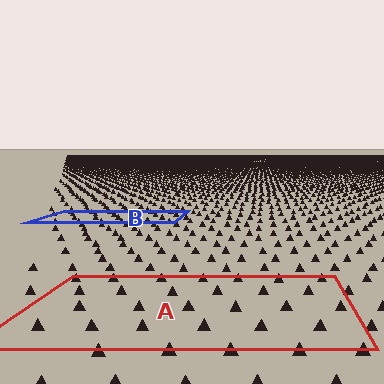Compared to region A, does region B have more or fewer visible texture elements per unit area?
Region B has more texture elements per unit area — they are packed more densely because it is farther away.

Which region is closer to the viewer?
Region A is closer. The texture elements there are larger and more spread out.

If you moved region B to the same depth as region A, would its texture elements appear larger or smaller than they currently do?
They would appear larger. At a closer depth, the same texture elements are projected at a bigger on-screen size.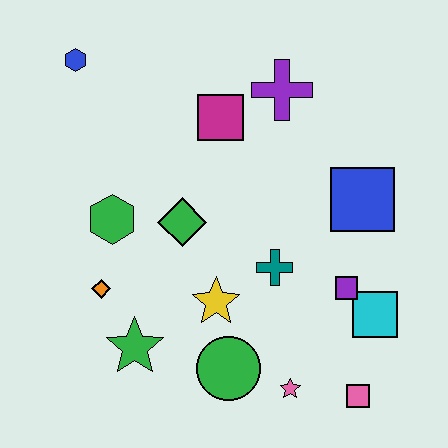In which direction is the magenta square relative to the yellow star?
The magenta square is above the yellow star.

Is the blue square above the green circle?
Yes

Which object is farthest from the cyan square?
The blue hexagon is farthest from the cyan square.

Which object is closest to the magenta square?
The purple cross is closest to the magenta square.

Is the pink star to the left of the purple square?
Yes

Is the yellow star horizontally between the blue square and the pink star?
No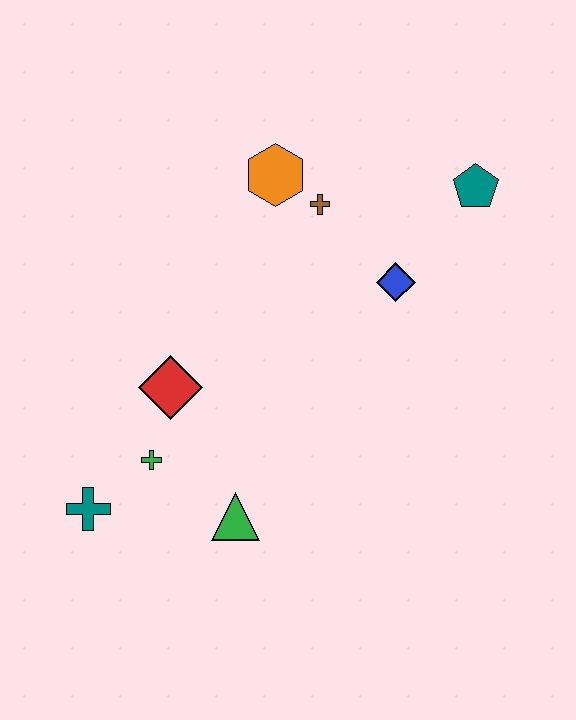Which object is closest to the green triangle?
The green cross is closest to the green triangle.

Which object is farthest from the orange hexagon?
The teal cross is farthest from the orange hexagon.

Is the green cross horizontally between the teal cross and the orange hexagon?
Yes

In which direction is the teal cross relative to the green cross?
The teal cross is to the left of the green cross.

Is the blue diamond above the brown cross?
No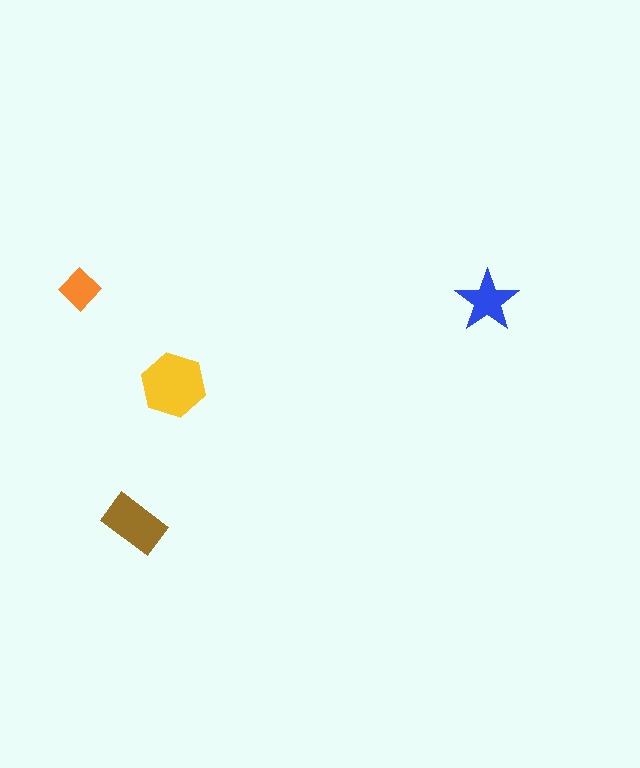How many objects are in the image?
There are 4 objects in the image.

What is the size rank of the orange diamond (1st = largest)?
4th.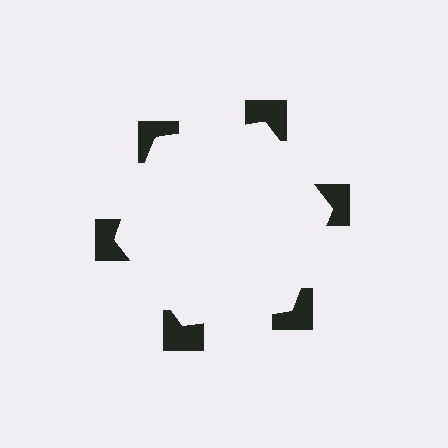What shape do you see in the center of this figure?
An illusory hexagon — its edges are inferred from the aligned wedge cuts in the notched squares, not physically drawn.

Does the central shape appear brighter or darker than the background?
It typically appears slightly brighter than the background, even though no actual brightness change is drawn.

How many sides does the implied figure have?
6 sides.